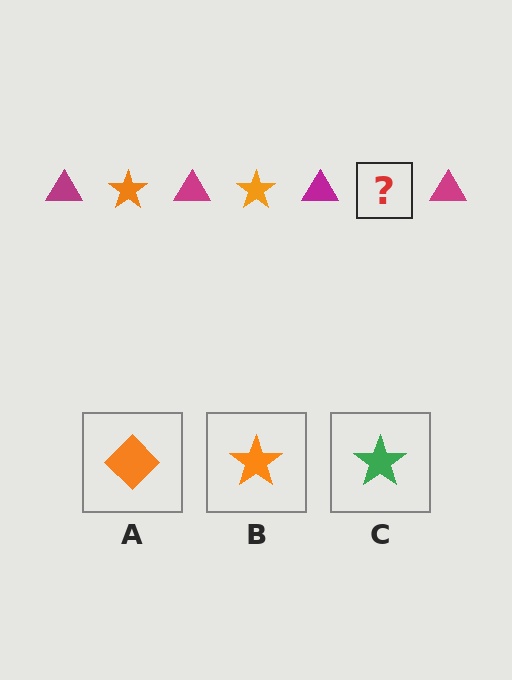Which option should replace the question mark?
Option B.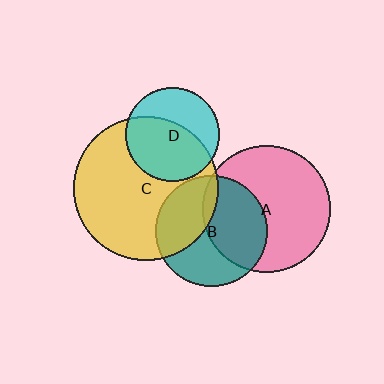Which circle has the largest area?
Circle C (yellow).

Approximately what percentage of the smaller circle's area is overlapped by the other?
Approximately 35%.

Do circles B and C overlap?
Yes.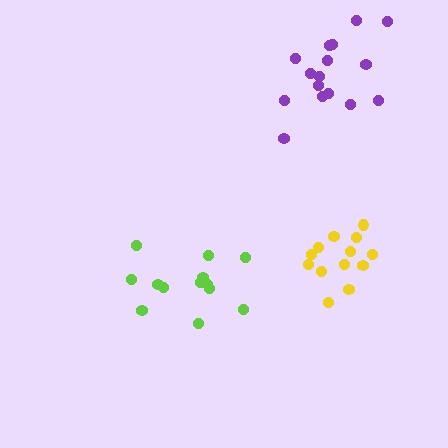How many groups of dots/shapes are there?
There are 3 groups.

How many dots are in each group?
Group 1: 13 dots, Group 2: 13 dots, Group 3: 16 dots (42 total).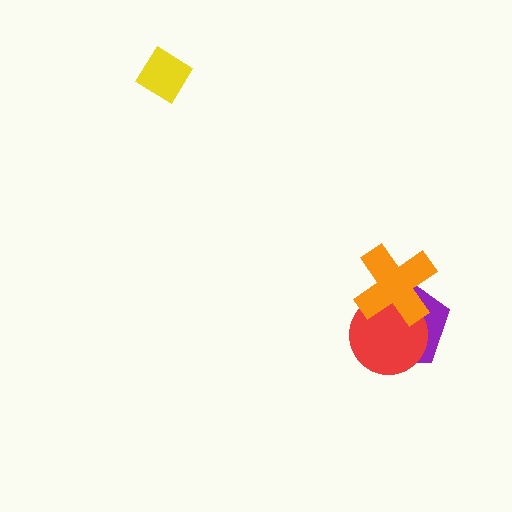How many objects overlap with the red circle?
2 objects overlap with the red circle.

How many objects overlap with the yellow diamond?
0 objects overlap with the yellow diamond.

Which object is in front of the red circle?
The orange cross is in front of the red circle.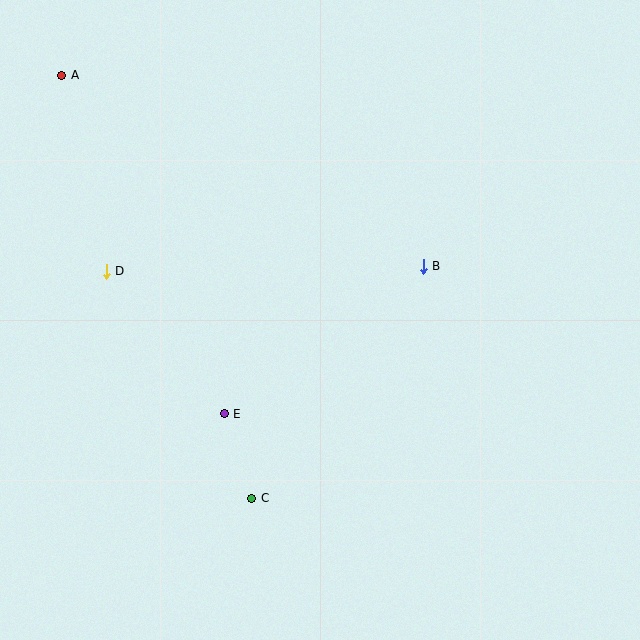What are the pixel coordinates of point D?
Point D is at (106, 271).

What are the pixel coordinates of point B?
Point B is at (423, 266).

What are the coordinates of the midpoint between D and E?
The midpoint between D and E is at (165, 342).